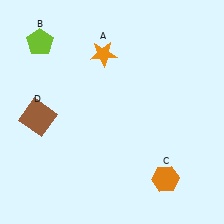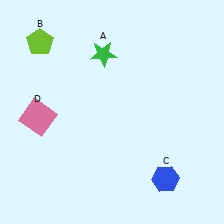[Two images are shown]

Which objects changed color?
A changed from orange to green. C changed from orange to blue. D changed from brown to pink.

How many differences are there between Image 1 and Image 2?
There are 3 differences between the two images.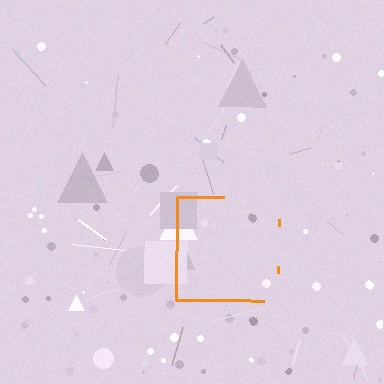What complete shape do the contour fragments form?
The contour fragments form a square.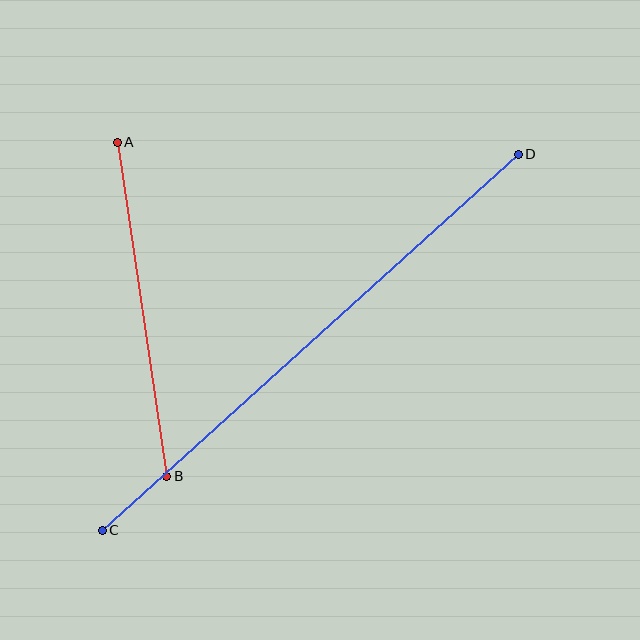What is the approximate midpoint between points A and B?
The midpoint is at approximately (142, 309) pixels.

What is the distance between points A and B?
The distance is approximately 338 pixels.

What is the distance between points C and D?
The distance is approximately 561 pixels.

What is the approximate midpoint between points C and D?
The midpoint is at approximately (310, 342) pixels.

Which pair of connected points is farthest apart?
Points C and D are farthest apart.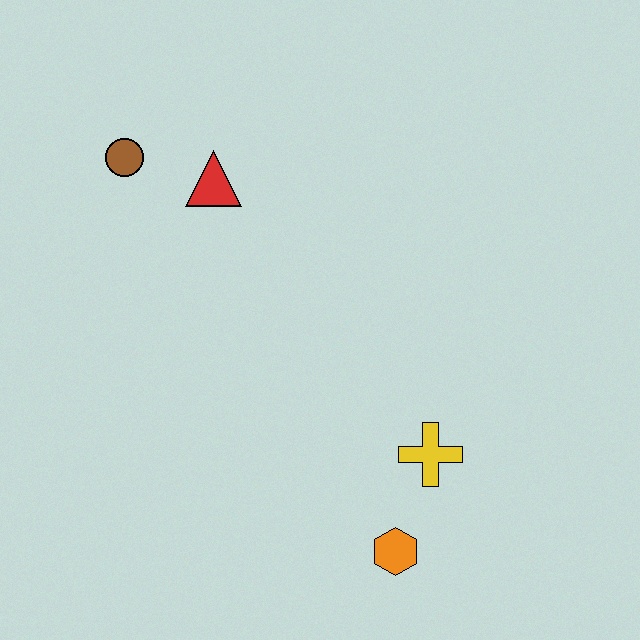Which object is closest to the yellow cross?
The orange hexagon is closest to the yellow cross.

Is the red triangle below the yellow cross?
No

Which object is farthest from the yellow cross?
The brown circle is farthest from the yellow cross.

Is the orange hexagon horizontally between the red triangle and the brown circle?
No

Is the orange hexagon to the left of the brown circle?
No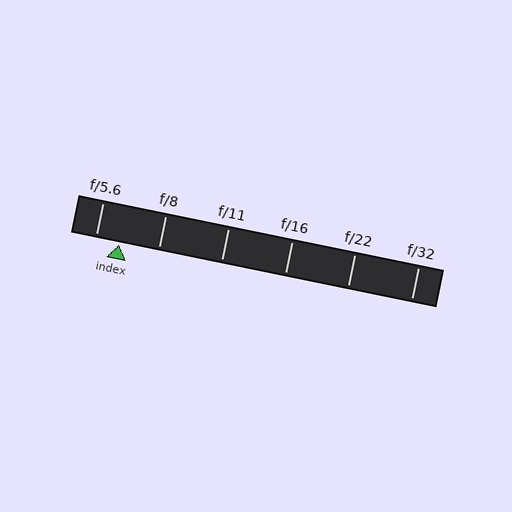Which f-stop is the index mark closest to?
The index mark is closest to f/5.6.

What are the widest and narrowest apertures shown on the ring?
The widest aperture shown is f/5.6 and the narrowest is f/32.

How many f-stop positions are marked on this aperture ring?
There are 6 f-stop positions marked.